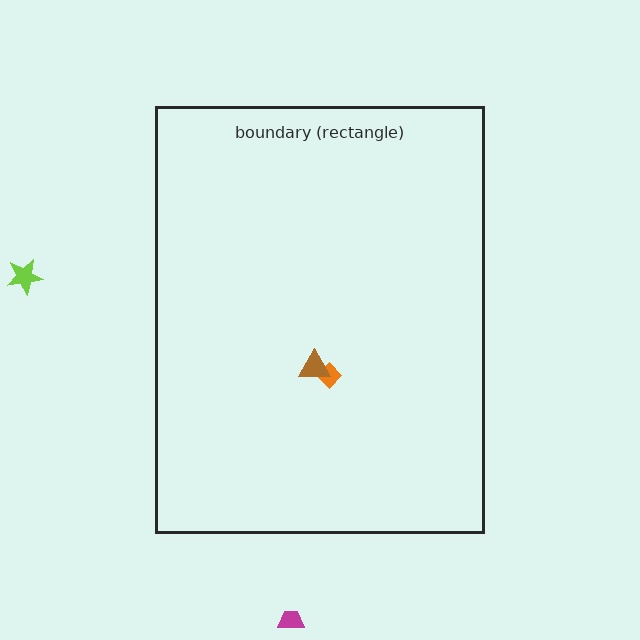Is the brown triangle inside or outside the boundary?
Inside.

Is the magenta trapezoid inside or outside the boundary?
Outside.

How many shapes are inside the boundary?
2 inside, 2 outside.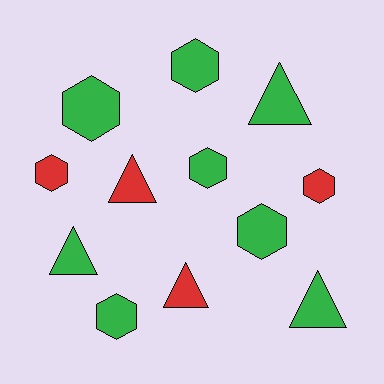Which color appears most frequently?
Green, with 8 objects.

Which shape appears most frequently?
Hexagon, with 7 objects.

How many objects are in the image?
There are 12 objects.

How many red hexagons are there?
There are 2 red hexagons.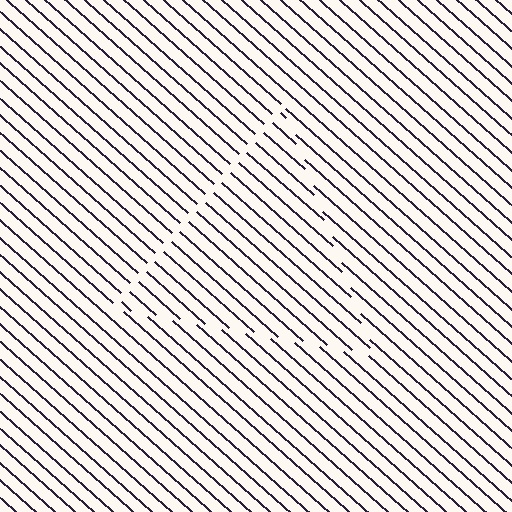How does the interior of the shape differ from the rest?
The interior of the shape contains the same grating, shifted by half a period — the contour is defined by the phase discontinuity where line-ends from the inner and outer gratings abut.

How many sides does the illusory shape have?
3 sides — the line-ends trace a triangle.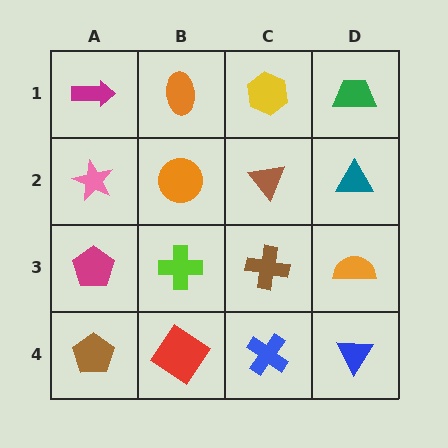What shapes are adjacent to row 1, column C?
A brown triangle (row 2, column C), an orange ellipse (row 1, column B), a green trapezoid (row 1, column D).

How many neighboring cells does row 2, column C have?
4.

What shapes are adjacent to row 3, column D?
A teal triangle (row 2, column D), a blue triangle (row 4, column D), a brown cross (row 3, column C).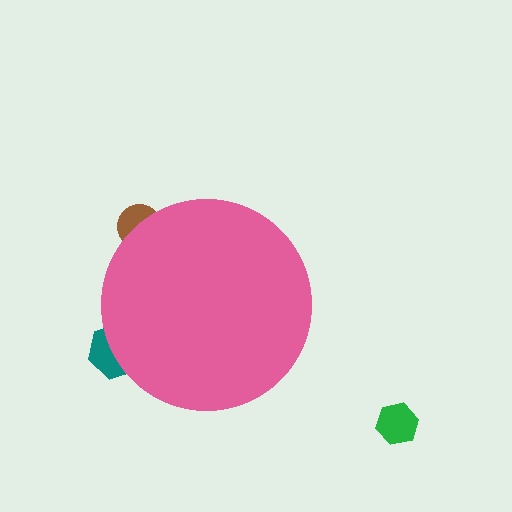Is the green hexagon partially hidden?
No, the green hexagon is fully visible.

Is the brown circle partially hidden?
Yes, the brown circle is partially hidden behind the pink circle.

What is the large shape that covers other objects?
A pink circle.